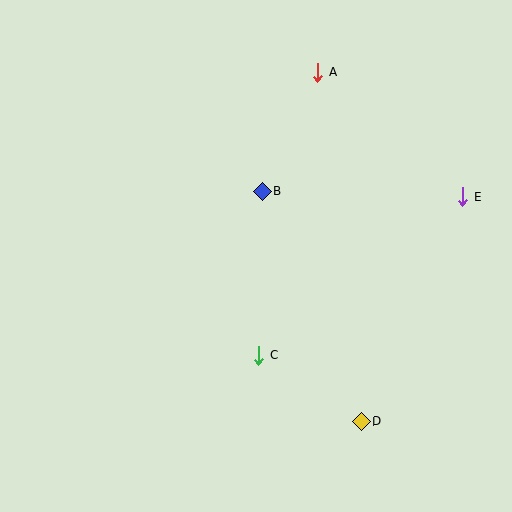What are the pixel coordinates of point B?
Point B is at (263, 191).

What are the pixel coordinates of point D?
Point D is at (362, 421).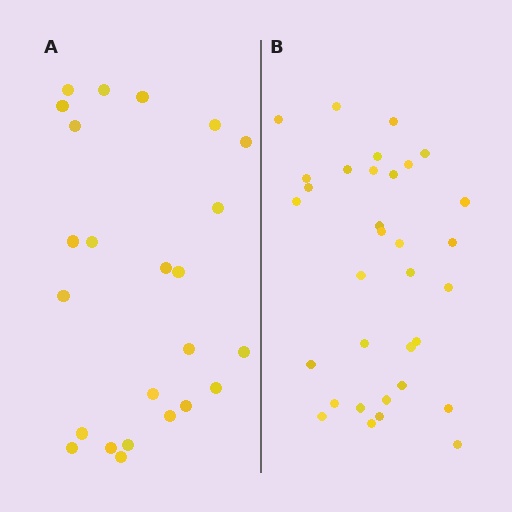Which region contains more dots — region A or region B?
Region B (the right region) has more dots.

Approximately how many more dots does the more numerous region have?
Region B has roughly 8 or so more dots than region A.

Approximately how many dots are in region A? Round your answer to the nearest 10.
About 20 dots. (The exact count is 24, which rounds to 20.)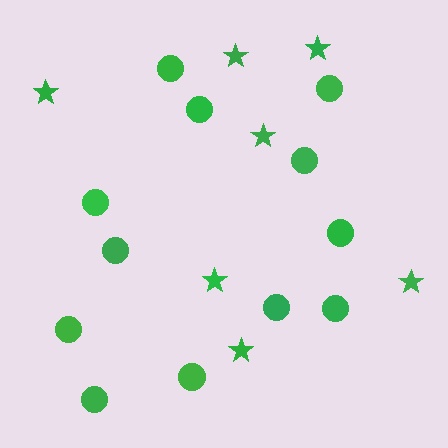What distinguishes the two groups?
There are 2 groups: one group of circles (12) and one group of stars (7).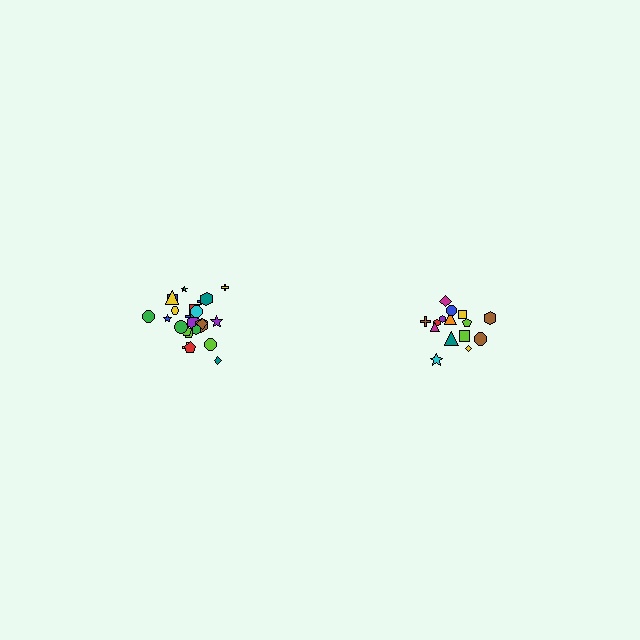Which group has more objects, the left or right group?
The left group.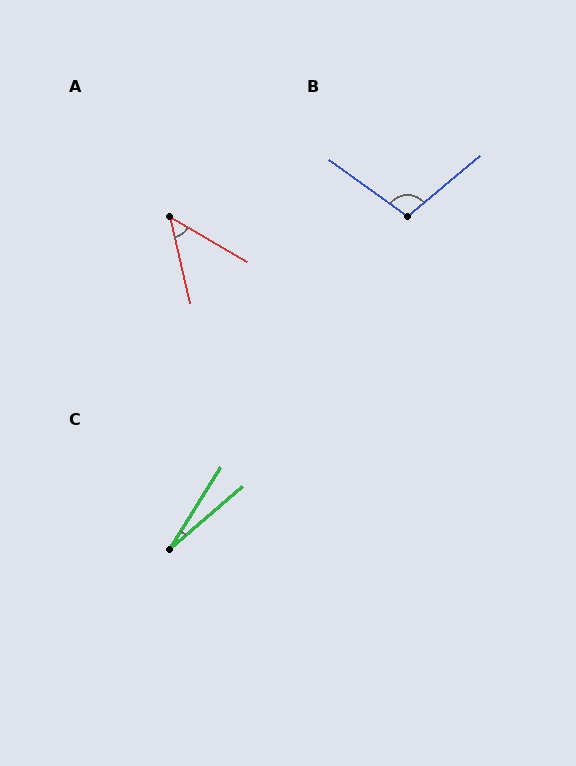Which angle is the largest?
B, at approximately 104 degrees.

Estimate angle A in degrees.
Approximately 47 degrees.